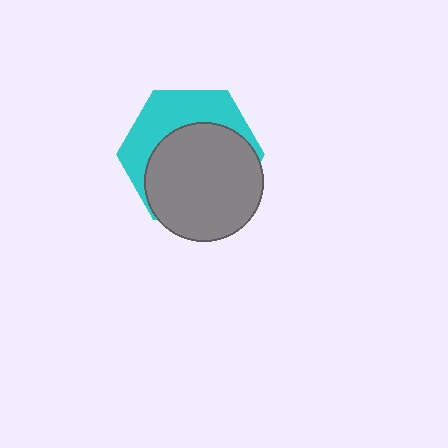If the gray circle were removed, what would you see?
You would see the complete cyan hexagon.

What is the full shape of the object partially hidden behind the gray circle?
The partially hidden object is a cyan hexagon.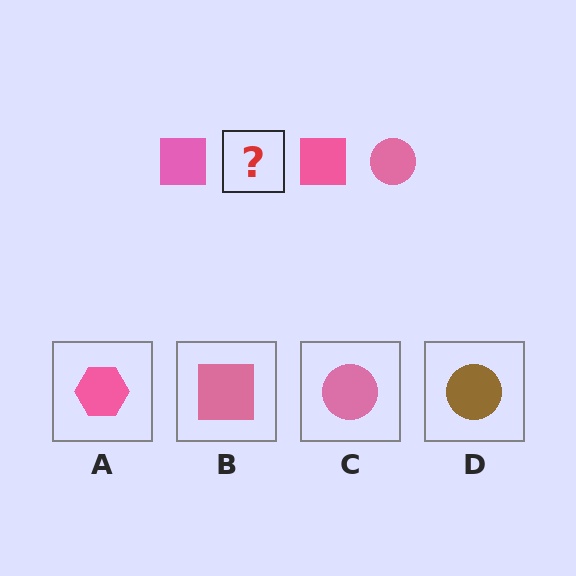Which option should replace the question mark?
Option C.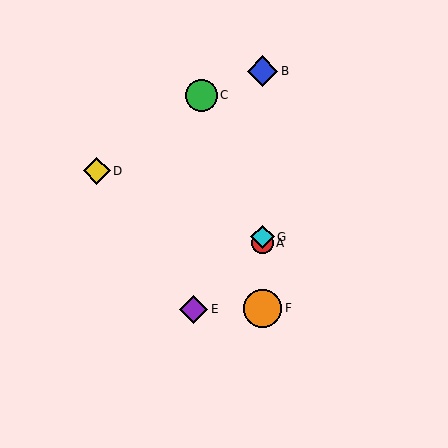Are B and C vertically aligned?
No, B is at x≈262 and C is at x≈201.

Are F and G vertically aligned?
Yes, both are at x≈262.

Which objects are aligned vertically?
Objects A, B, F, G are aligned vertically.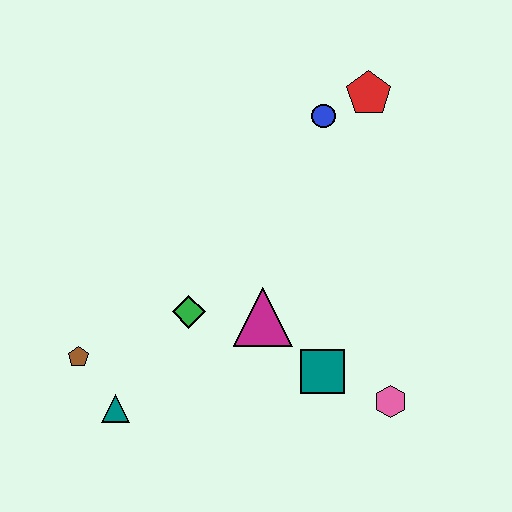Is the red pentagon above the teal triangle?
Yes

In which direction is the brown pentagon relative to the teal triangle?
The brown pentagon is above the teal triangle.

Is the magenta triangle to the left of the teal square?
Yes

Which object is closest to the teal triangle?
The brown pentagon is closest to the teal triangle.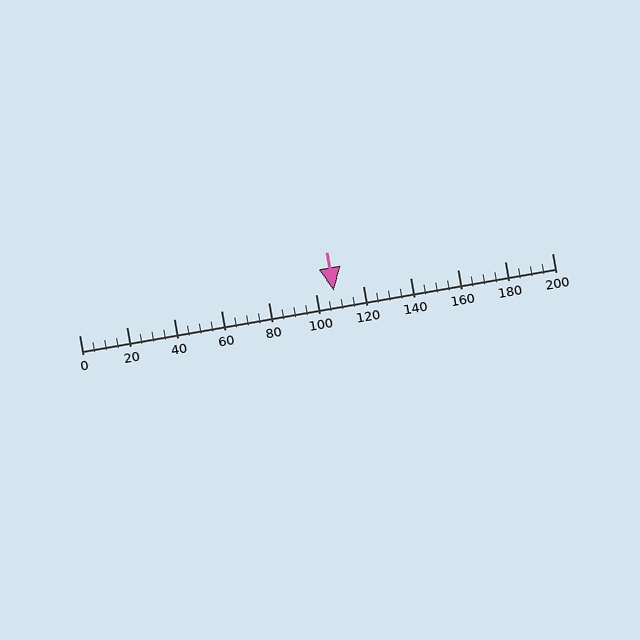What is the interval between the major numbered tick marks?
The major tick marks are spaced 20 units apart.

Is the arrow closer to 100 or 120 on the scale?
The arrow is closer to 100.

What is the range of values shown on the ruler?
The ruler shows values from 0 to 200.